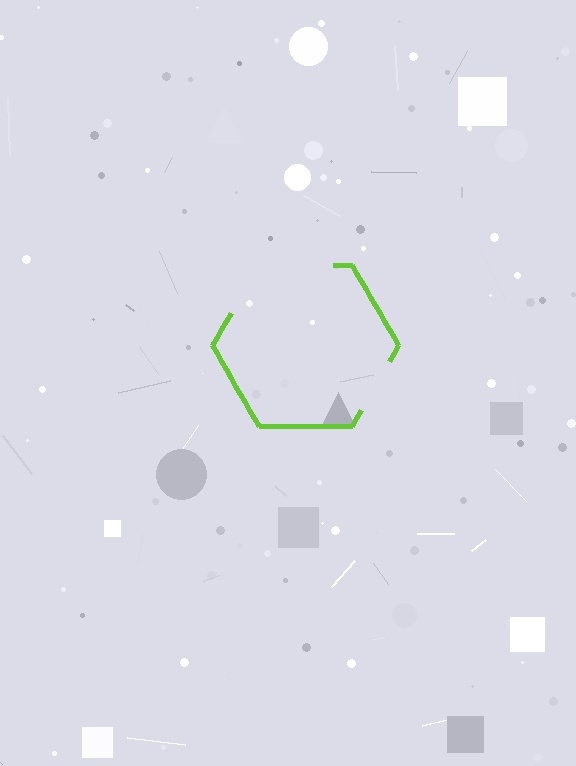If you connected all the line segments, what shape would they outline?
They would outline a hexagon.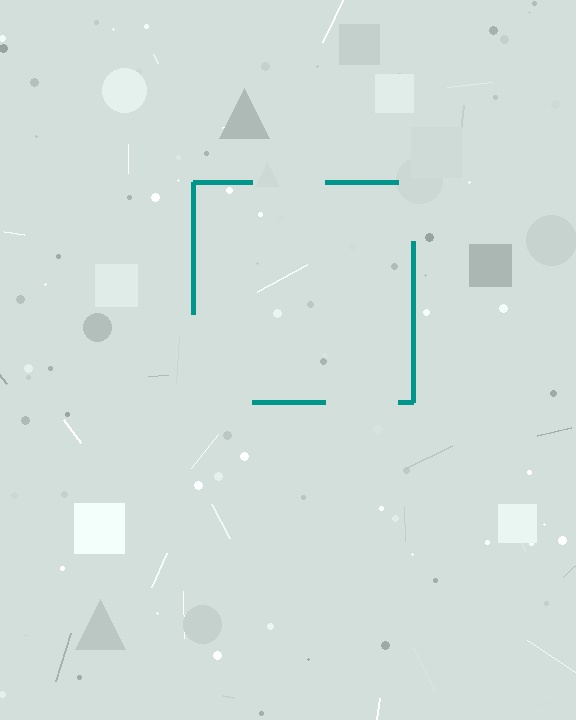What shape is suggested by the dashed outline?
The dashed outline suggests a square.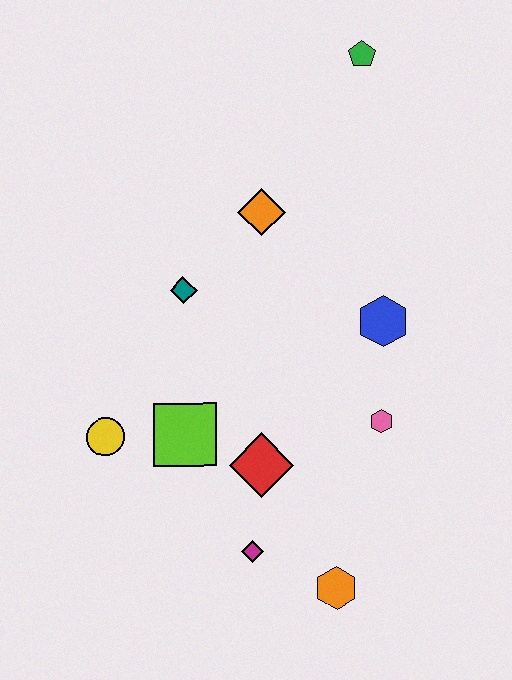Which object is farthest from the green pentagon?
The orange hexagon is farthest from the green pentagon.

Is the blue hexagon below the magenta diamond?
No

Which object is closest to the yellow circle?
The lime square is closest to the yellow circle.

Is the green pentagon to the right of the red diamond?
Yes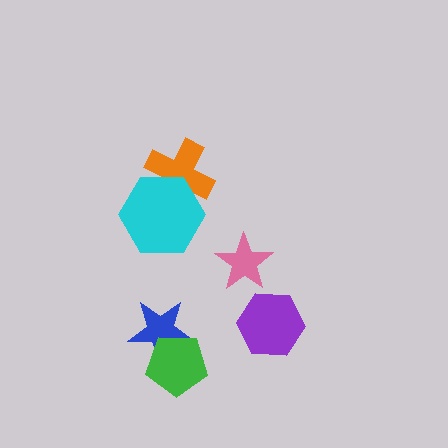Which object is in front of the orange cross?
The cyan hexagon is in front of the orange cross.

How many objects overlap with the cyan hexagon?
1 object overlaps with the cyan hexagon.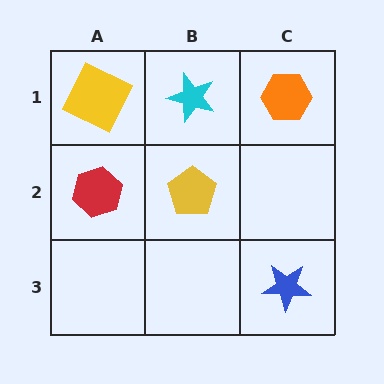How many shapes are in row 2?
2 shapes.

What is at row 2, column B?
A yellow pentagon.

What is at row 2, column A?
A red hexagon.